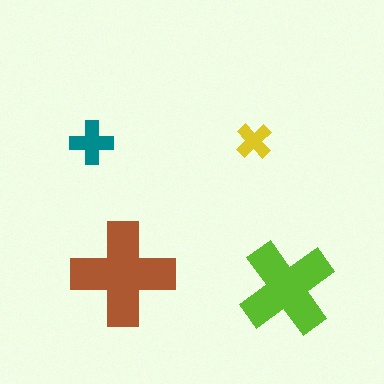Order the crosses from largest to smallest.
the brown one, the lime one, the teal one, the yellow one.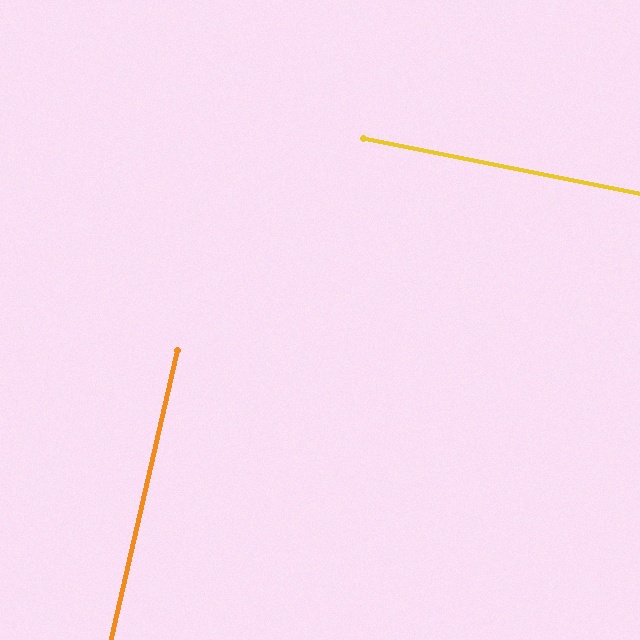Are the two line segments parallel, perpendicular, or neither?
Perpendicular — they meet at approximately 88°.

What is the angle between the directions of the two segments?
Approximately 88 degrees.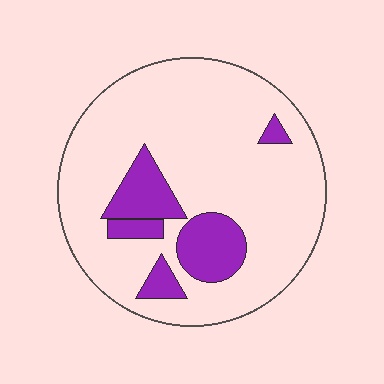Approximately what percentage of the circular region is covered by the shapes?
Approximately 20%.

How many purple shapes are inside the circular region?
5.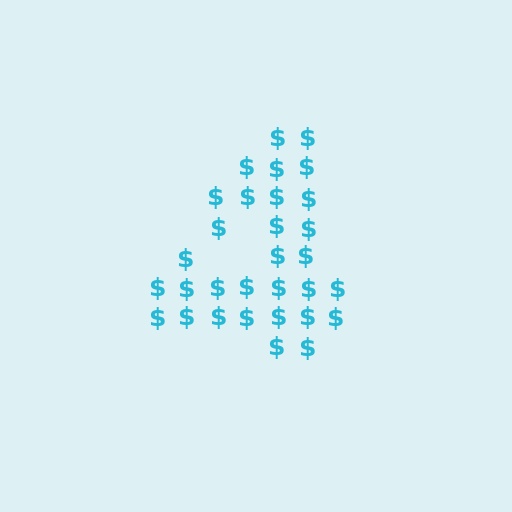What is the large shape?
The large shape is the digit 4.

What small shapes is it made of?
It is made of small dollar signs.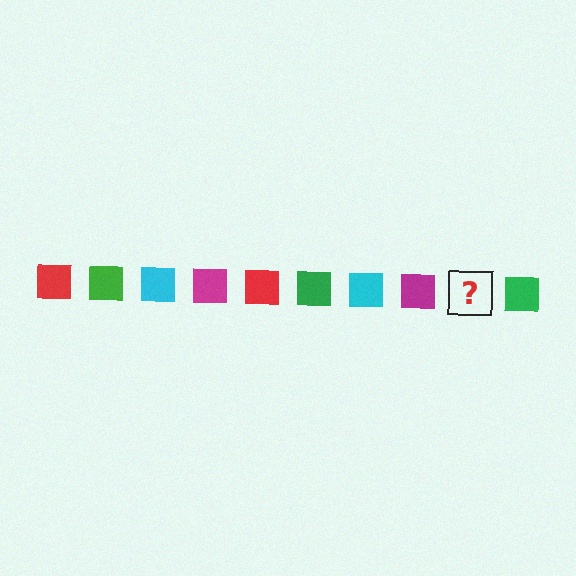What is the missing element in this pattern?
The missing element is a red square.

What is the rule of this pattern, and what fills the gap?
The rule is that the pattern cycles through red, green, cyan, magenta squares. The gap should be filled with a red square.